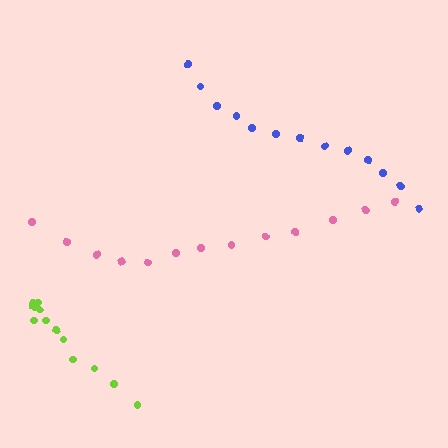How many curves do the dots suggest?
There are 3 distinct paths.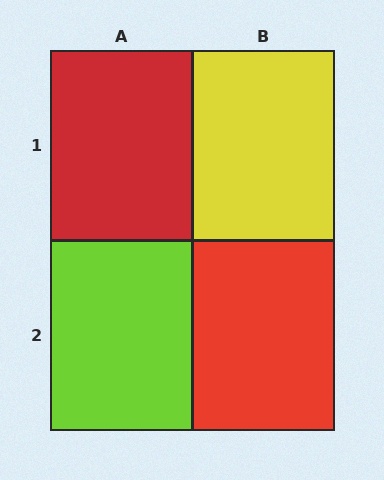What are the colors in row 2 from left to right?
Lime, red.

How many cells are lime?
1 cell is lime.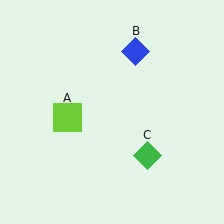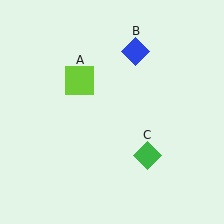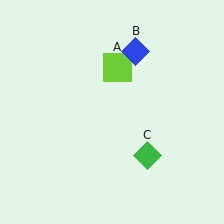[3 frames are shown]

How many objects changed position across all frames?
1 object changed position: lime square (object A).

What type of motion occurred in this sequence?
The lime square (object A) rotated clockwise around the center of the scene.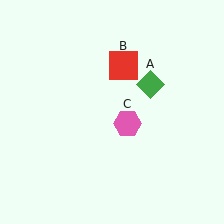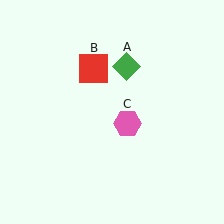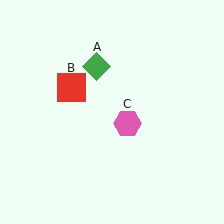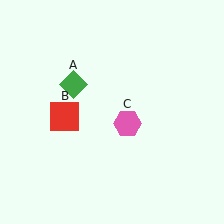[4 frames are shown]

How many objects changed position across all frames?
2 objects changed position: green diamond (object A), red square (object B).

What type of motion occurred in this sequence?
The green diamond (object A), red square (object B) rotated counterclockwise around the center of the scene.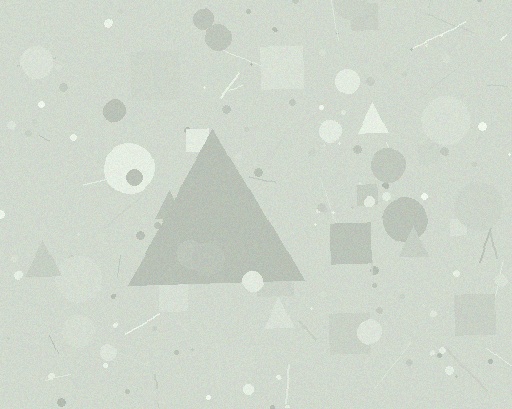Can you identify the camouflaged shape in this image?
The camouflaged shape is a triangle.